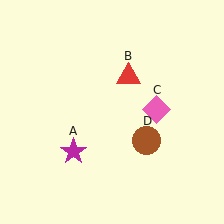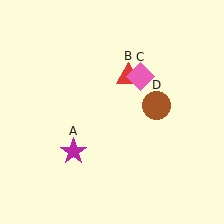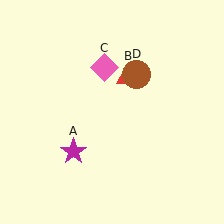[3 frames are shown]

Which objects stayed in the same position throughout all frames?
Magenta star (object A) and red triangle (object B) remained stationary.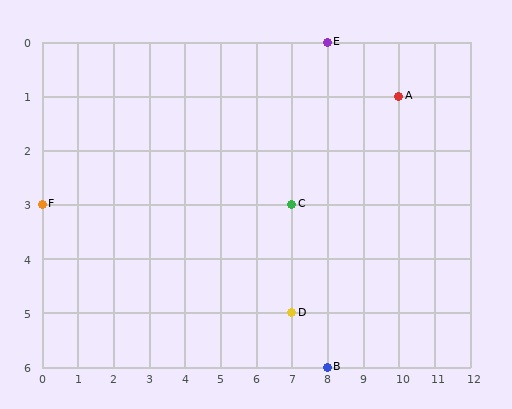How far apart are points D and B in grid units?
Points D and B are 1 column and 1 row apart (about 1.4 grid units diagonally).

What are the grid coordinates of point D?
Point D is at grid coordinates (7, 5).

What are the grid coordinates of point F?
Point F is at grid coordinates (0, 3).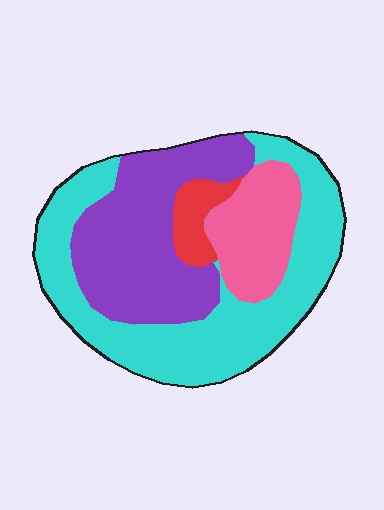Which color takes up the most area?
Cyan, at roughly 45%.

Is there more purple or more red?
Purple.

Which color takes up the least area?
Red, at roughly 5%.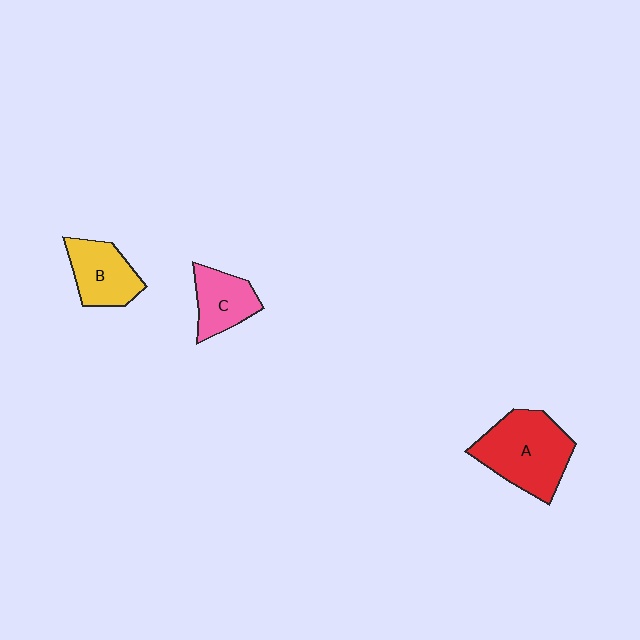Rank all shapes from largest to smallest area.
From largest to smallest: A (red), B (yellow), C (pink).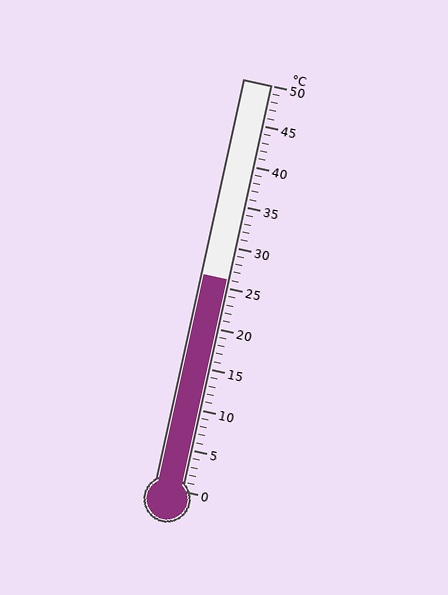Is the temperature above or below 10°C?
The temperature is above 10°C.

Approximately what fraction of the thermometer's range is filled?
The thermometer is filled to approximately 50% of its range.